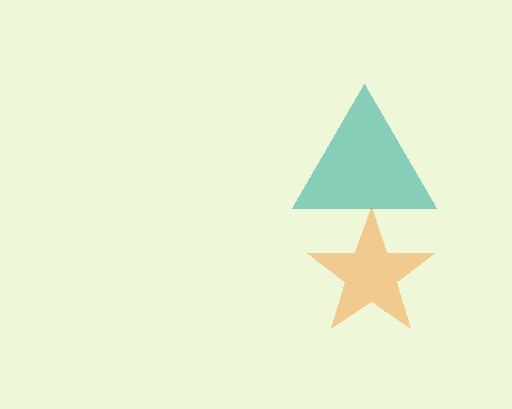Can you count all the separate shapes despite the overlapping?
Yes, there are 2 separate shapes.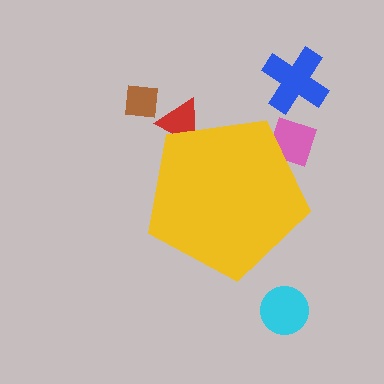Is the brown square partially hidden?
No, the brown square is fully visible.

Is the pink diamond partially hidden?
Yes, the pink diamond is partially hidden behind the yellow pentagon.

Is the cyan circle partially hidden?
No, the cyan circle is fully visible.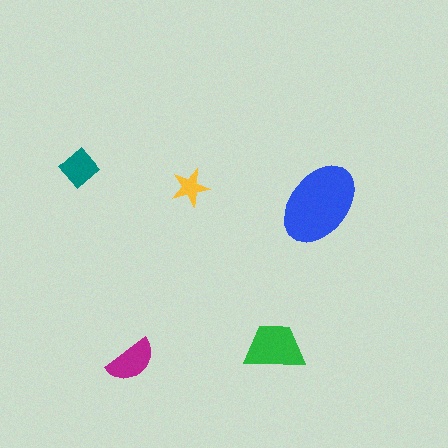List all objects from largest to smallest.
The blue ellipse, the green trapezoid, the magenta semicircle, the teal diamond, the yellow star.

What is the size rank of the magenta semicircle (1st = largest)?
3rd.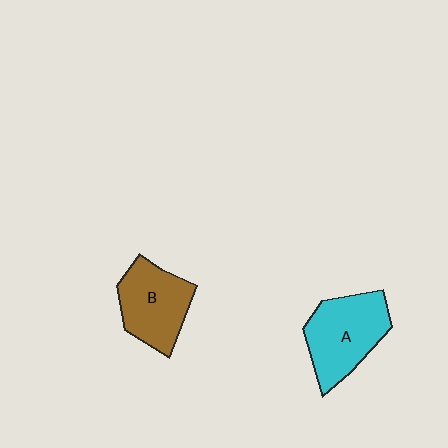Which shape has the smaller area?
Shape B (brown).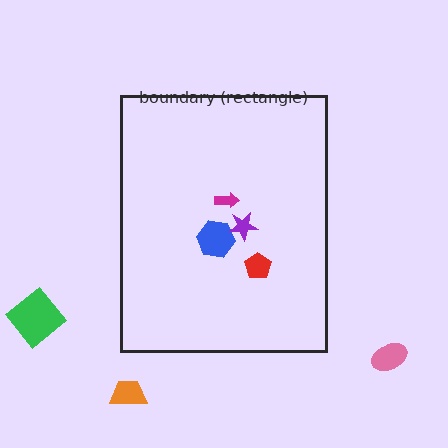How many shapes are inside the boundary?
4 inside, 3 outside.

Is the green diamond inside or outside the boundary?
Outside.